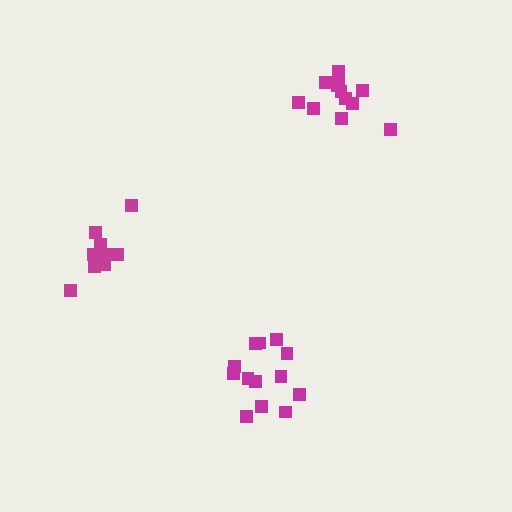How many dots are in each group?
Group 1: 13 dots, Group 2: 9 dots, Group 3: 12 dots (34 total).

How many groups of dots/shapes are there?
There are 3 groups.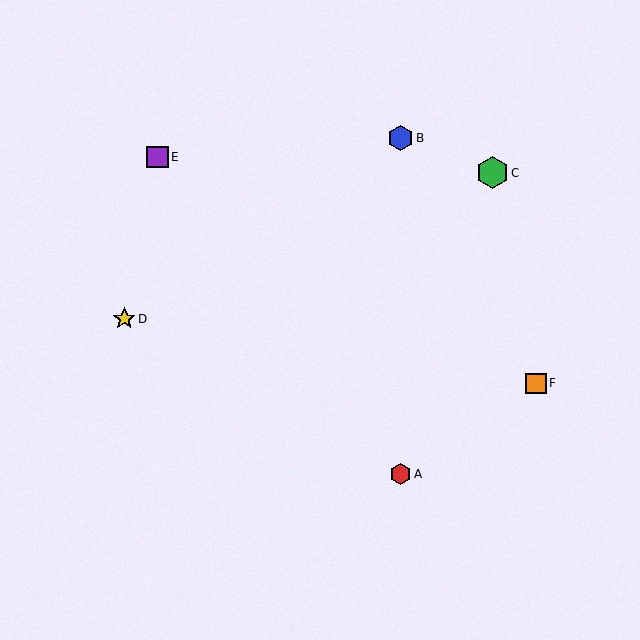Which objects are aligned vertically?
Objects A, B are aligned vertically.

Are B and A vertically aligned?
Yes, both are at x≈401.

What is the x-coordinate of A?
Object A is at x≈401.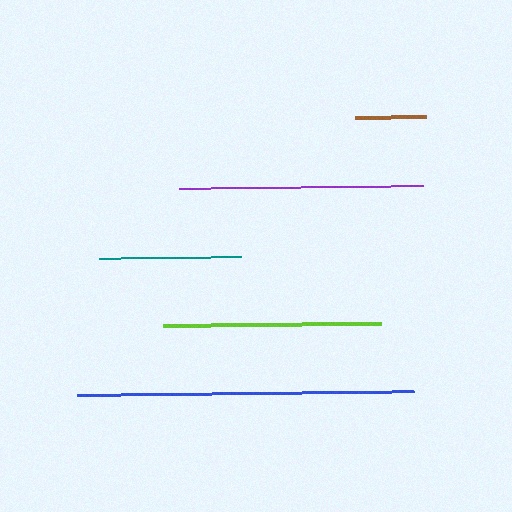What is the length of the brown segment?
The brown segment is approximately 71 pixels long.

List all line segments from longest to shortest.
From longest to shortest: blue, purple, lime, teal, brown.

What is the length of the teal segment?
The teal segment is approximately 141 pixels long.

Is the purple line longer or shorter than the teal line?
The purple line is longer than the teal line.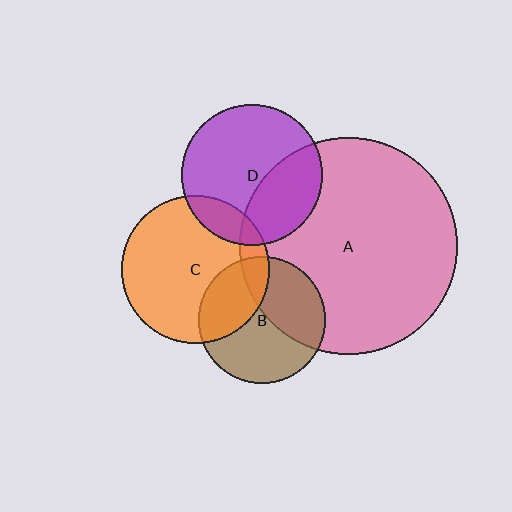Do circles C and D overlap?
Yes.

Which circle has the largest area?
Circle A (pink).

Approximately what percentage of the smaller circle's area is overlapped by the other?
Approximately 15%.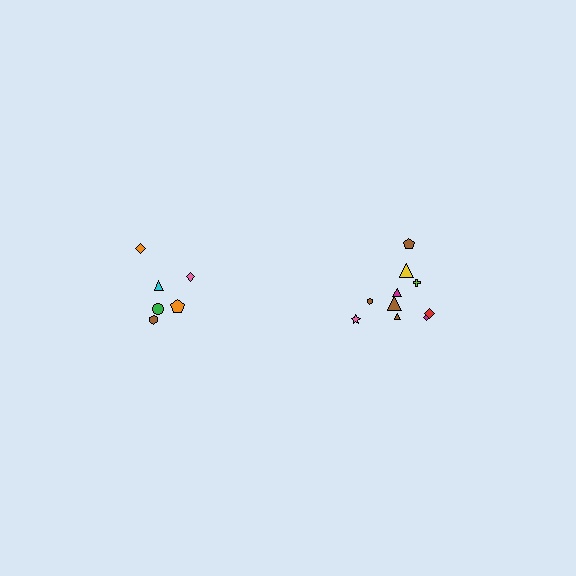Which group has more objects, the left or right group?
The right group.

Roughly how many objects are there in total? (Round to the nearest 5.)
Roughly 15 objects in total.